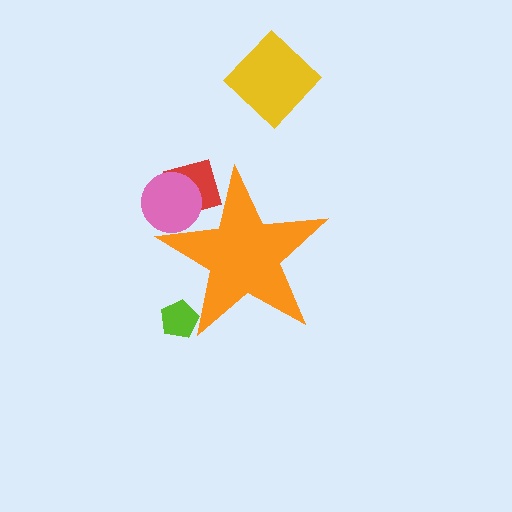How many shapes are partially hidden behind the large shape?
3 shapes are partially hidden.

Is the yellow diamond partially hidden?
No, the yellow diamond is fully visible.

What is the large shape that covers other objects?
An orange star.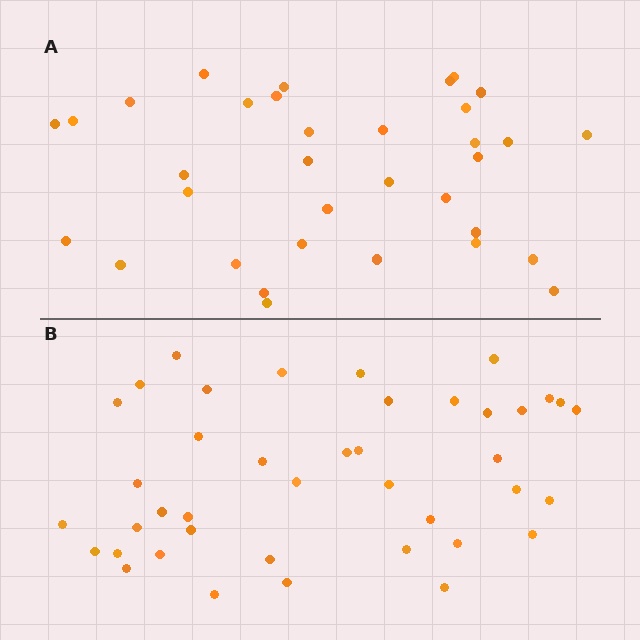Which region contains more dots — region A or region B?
Region B (the bottom region) has more dots.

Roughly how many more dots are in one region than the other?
Region B has roughly 8 or so more dots than region A.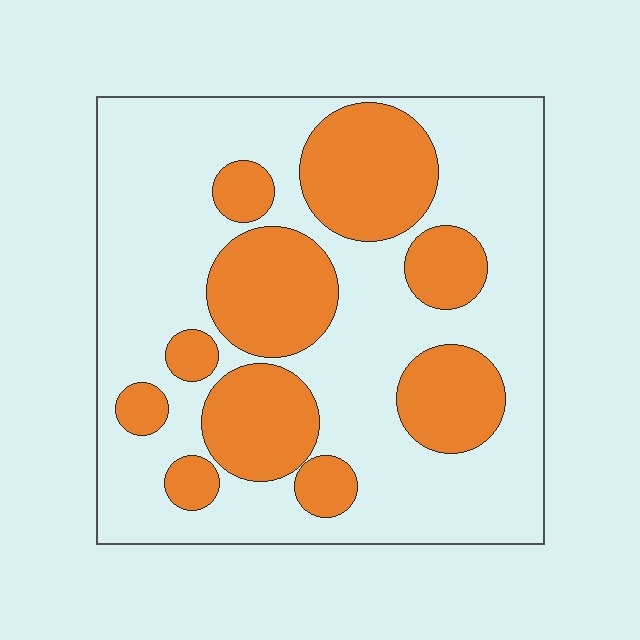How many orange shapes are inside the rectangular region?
10.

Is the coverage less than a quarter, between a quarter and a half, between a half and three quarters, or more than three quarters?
Between a quarter and a half.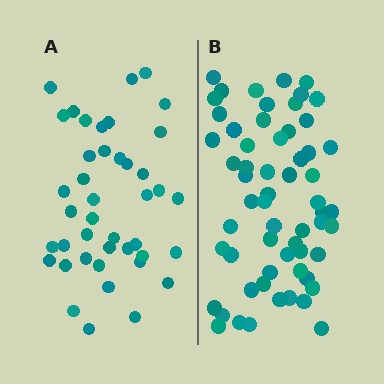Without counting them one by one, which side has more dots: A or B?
Region B (the right region) has more dots.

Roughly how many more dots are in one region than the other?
Region B has approximately 20 more dots than region A.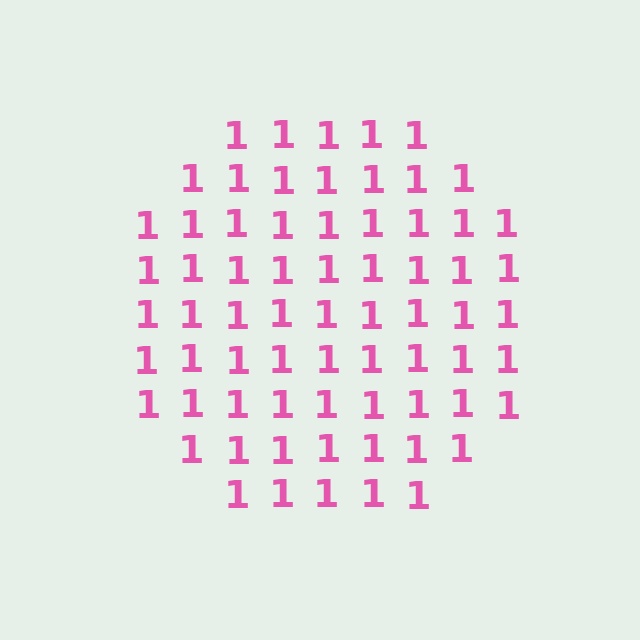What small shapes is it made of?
It is made of small digit 1's.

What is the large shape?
The large shape is a circle.